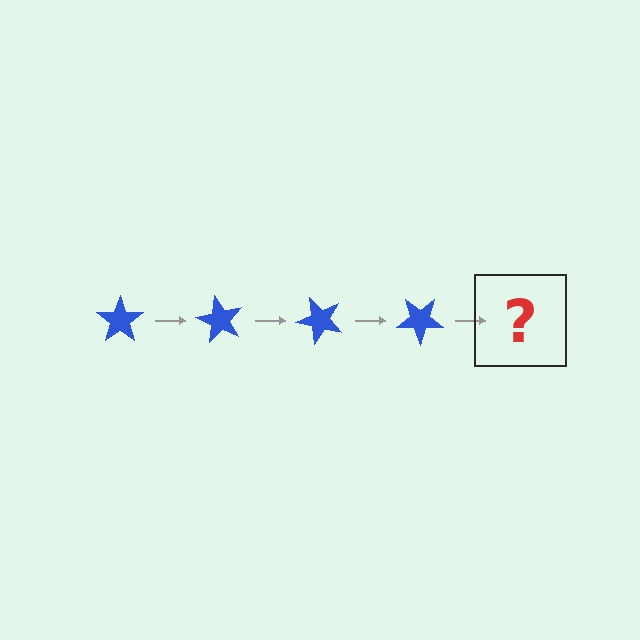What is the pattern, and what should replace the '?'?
The pattern is that the star rotates 60 degrees each step. The '?' should be a blue star rotated 240 degrees.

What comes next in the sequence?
The next element should be a blue star rotated 240 degrees.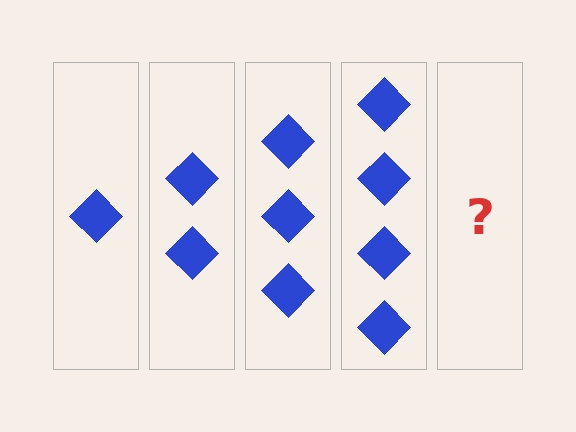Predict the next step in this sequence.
The next step is 5 diamonds.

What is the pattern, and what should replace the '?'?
The pattern is that each step adds one more diamond. The '?' should be 5 diamonds.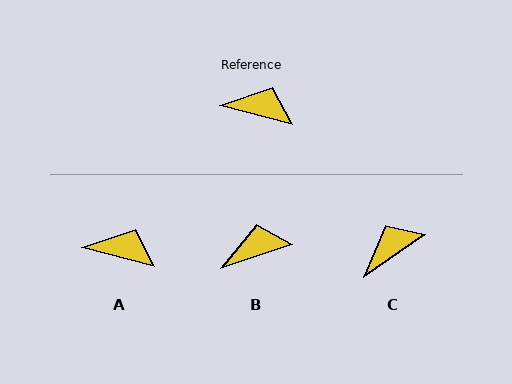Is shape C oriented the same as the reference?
No, it is off by about 49 degrees.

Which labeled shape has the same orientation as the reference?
A.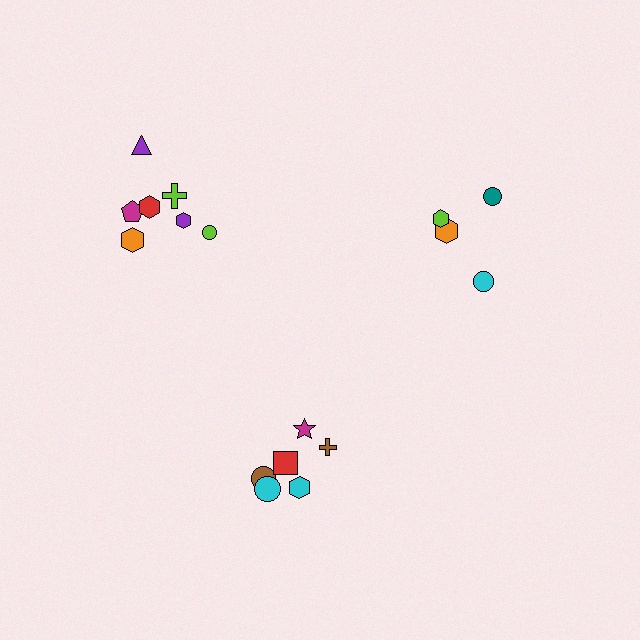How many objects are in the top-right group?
There are 4 objects.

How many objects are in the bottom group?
There are 6 objects.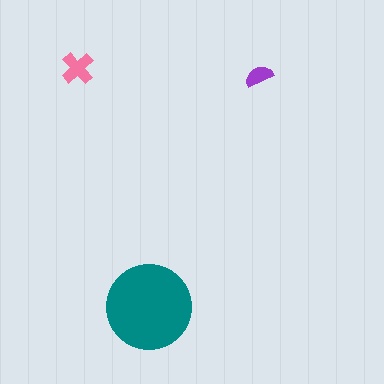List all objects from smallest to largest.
The purple semicircle, the pink cross, the teal circle.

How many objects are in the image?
There are 3 objects in the image.